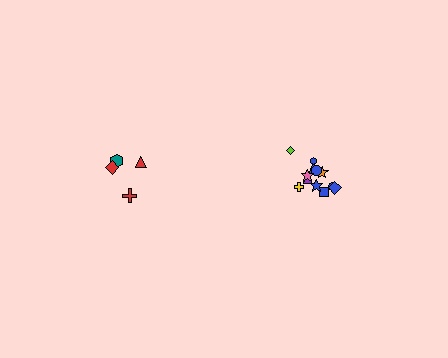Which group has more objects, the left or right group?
The right group.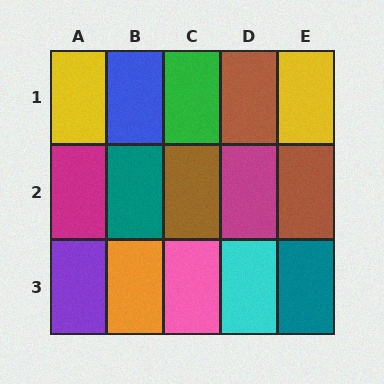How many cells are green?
1 cell is green.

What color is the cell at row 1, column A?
Yellow.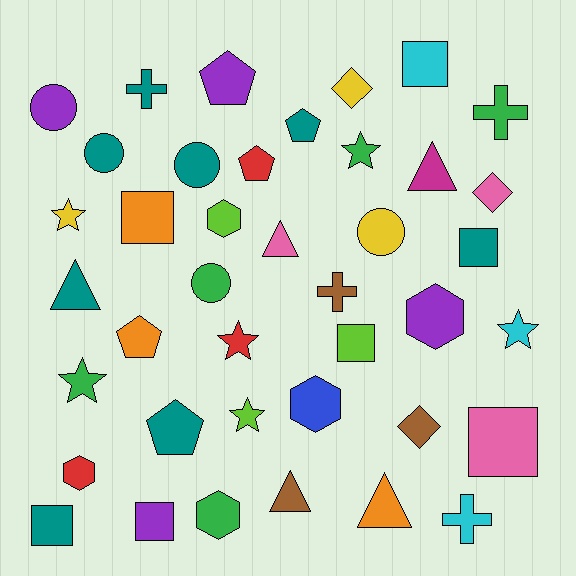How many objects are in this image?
There are 40 objects.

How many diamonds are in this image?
There are 3 diamonds.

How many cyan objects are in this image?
There are 3 cyan objects.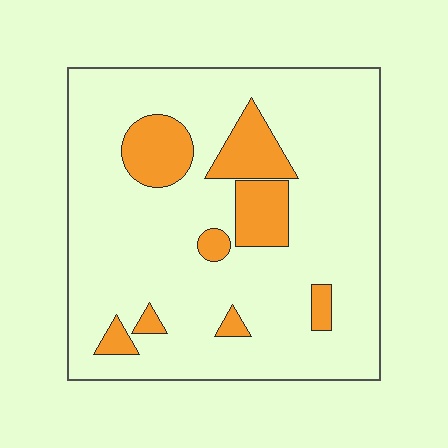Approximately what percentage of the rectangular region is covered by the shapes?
Approximately 15%.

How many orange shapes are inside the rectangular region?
8.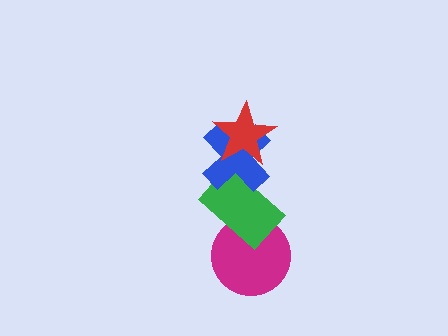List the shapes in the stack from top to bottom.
From top to bottom: the red star, the blue cross, the green rectangle, the magenta circle.